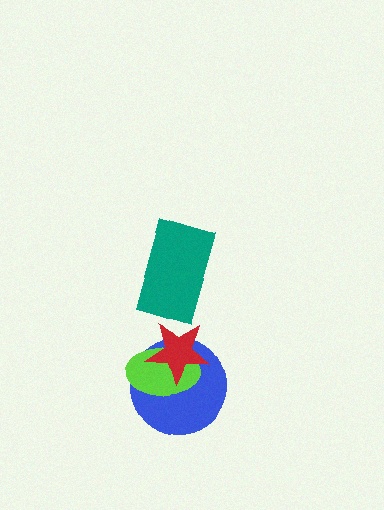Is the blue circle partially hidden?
Yes, it is partially covered by another shape.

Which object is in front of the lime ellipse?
The red star is in front of the lime ellipse.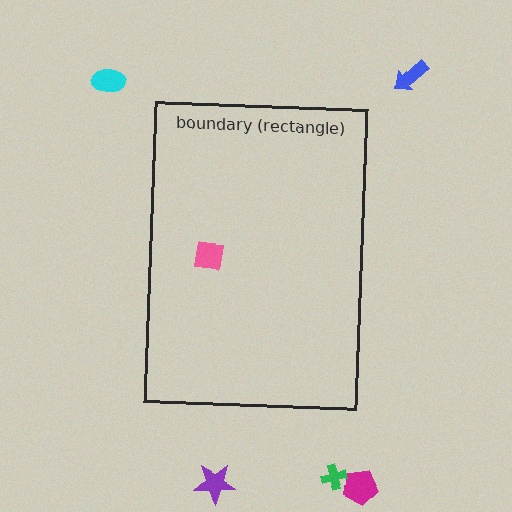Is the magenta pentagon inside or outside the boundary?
Outside.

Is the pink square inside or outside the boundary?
Inside.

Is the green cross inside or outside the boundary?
Outside.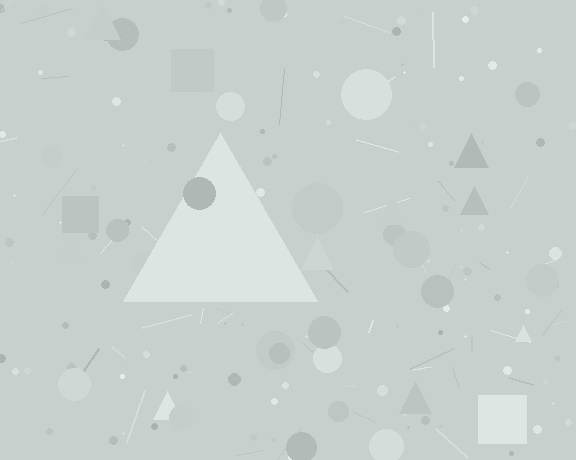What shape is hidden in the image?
A triangle is hidden in the image.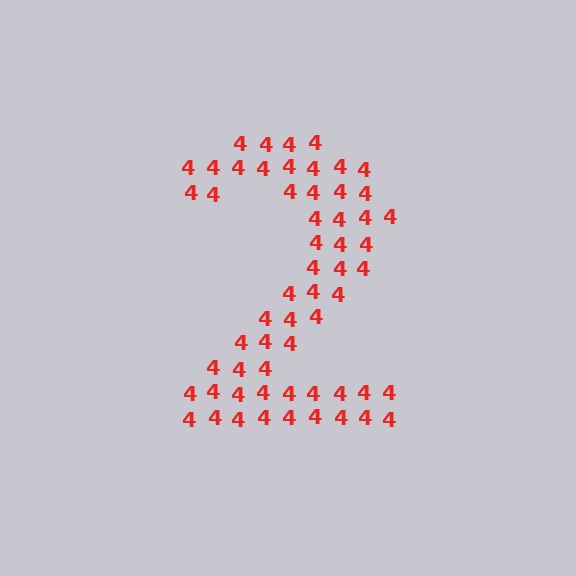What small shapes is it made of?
It is made of small digit 4's.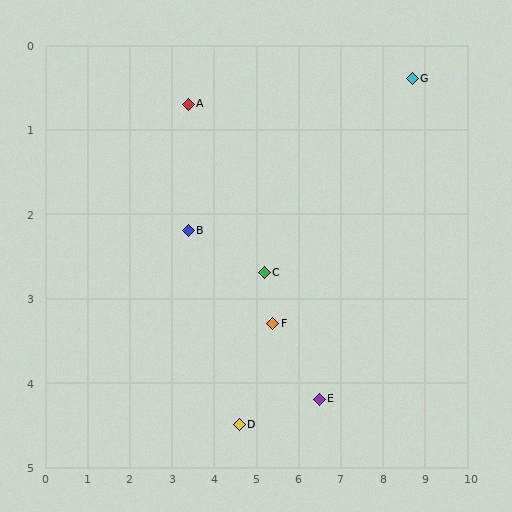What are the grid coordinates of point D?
Point D is at approximately (4.6, 4.5).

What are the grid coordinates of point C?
Point C is at approximately (5.2, 2.7).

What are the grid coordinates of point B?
Point B is at approximately (3.4, 2.2).